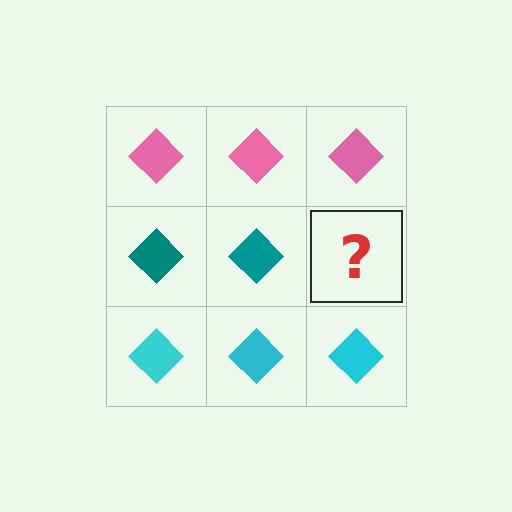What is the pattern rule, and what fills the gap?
The rule is that each row has a consistent color. The gap should be filled with a teal diamond.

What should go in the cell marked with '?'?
The missing cell should contain a teal diamond.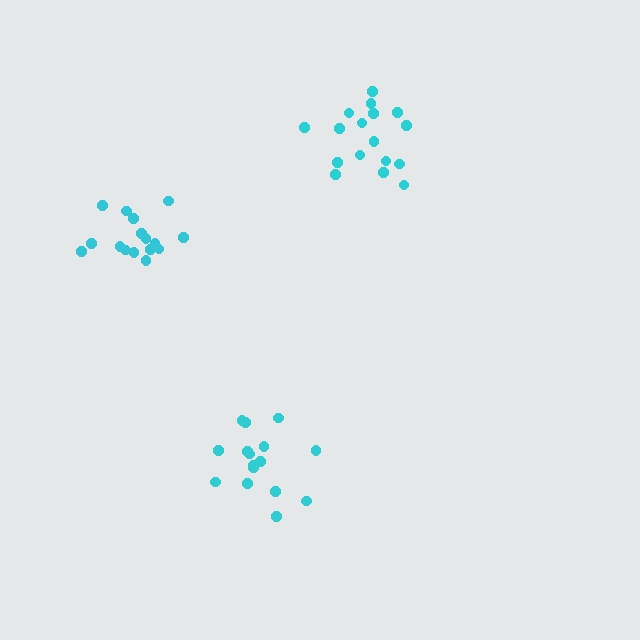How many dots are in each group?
Group 1: 16 dots, Group 2: 16 dots, Group 3: 17 dots (49 total).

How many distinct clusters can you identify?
There are 3 distinct clusters.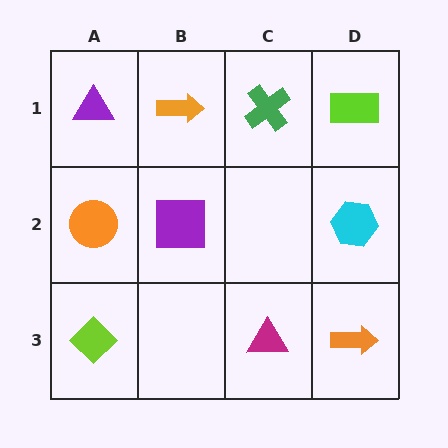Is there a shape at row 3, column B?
No, that cell is empty.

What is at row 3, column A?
A lime diamond.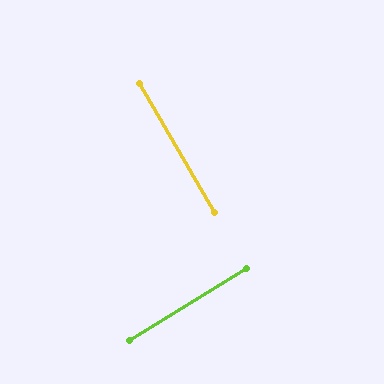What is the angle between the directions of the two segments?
Approximately 89 degrees.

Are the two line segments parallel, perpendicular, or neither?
Perpendicular — they meet at approximately 89°.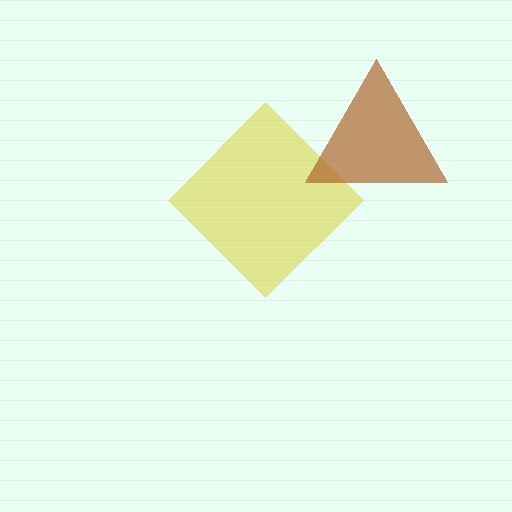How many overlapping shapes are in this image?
There are 2 overlapping shapes in the image.